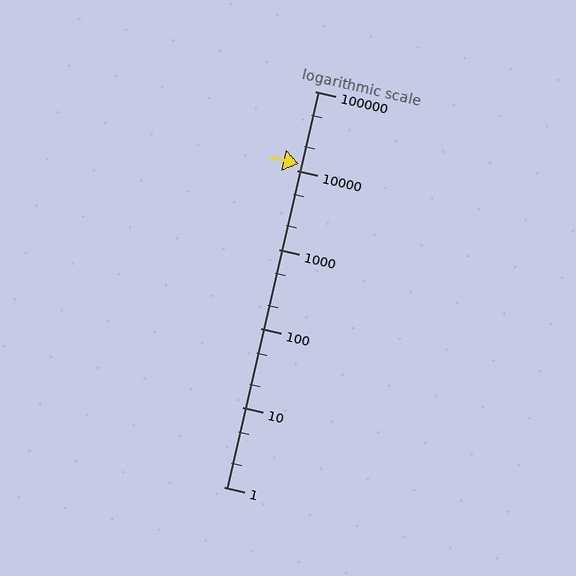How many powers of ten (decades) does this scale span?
The scale spans 5 decades, from 1 to 100000.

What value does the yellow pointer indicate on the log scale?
The pointer indicates approximately 12000.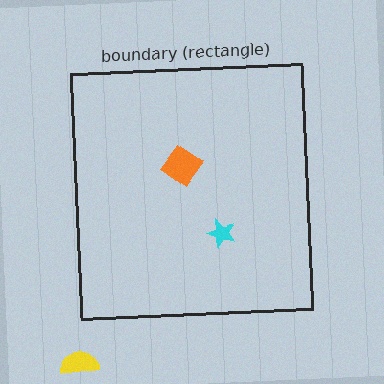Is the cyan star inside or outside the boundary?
Inside.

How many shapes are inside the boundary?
2 inside, 1 outside.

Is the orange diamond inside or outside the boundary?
Inside.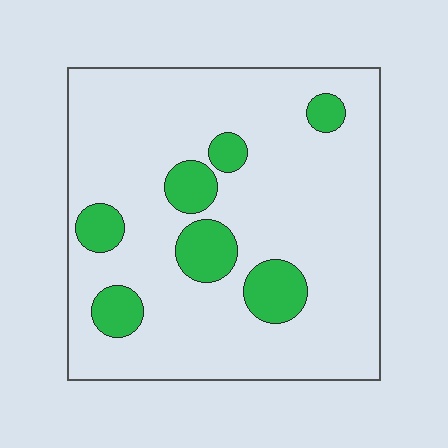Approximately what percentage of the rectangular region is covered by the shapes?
Approximately 15%.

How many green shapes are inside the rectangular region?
7.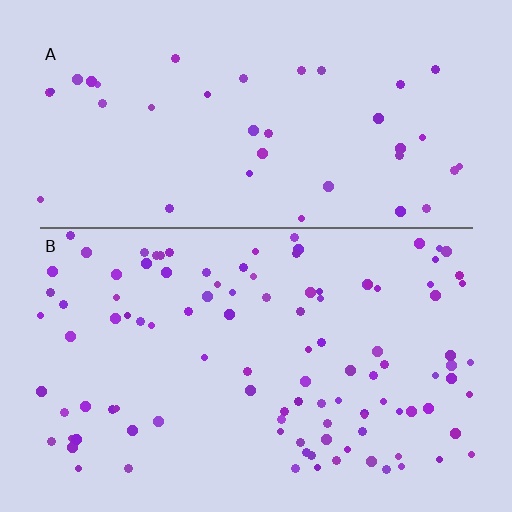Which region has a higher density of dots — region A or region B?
B (the bottom).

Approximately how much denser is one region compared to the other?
Approximately 2.7× — region B over region A.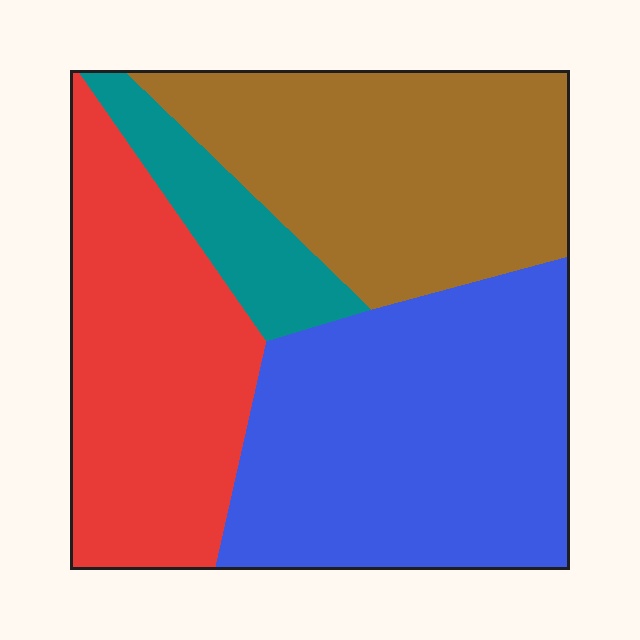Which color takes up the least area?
Teal, at roughly 10%.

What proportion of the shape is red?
Red takes up about one quarter (1/4) of the shape.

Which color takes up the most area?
Blue, at roughly 35%.